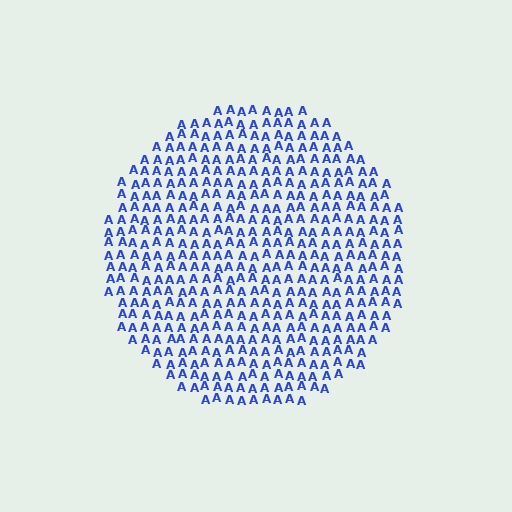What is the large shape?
The large shape is a circle.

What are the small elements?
The small elements are letter A's.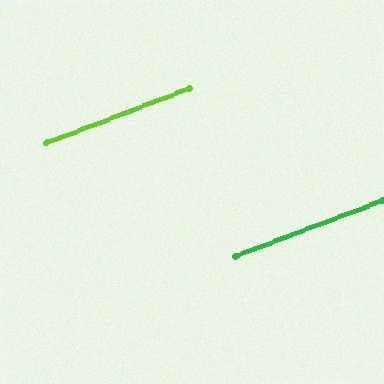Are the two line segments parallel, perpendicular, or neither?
Parallel — their directions differ by only 0.2°.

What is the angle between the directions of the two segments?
Approximately 0 degrees.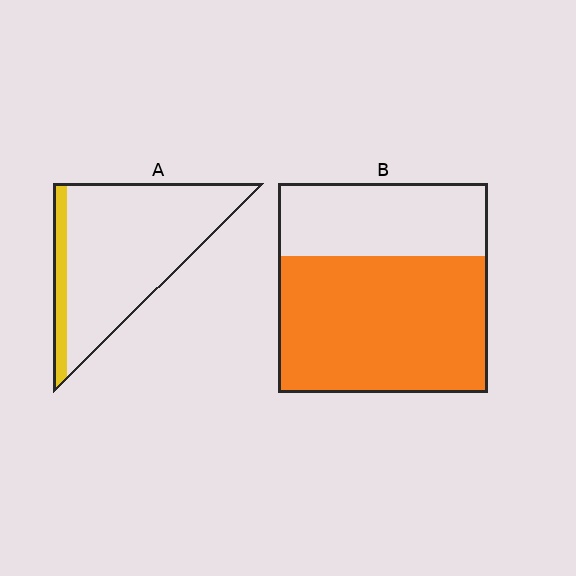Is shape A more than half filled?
No.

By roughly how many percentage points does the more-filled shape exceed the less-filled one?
By roughly 50 percentage points (B over A).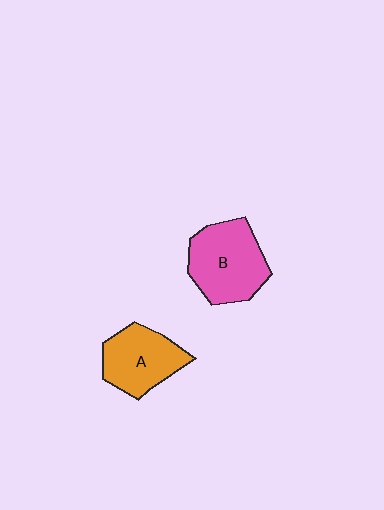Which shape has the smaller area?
Shape A (orange).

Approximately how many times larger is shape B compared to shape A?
Approximately 1.2 times.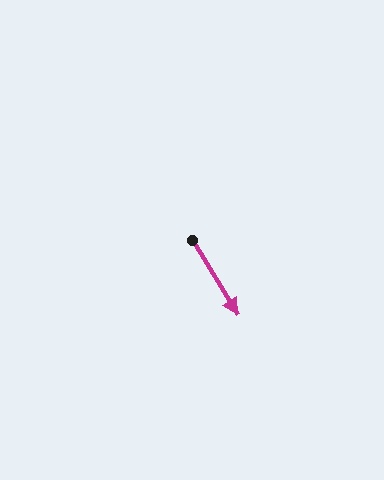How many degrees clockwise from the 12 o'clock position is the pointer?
Approximately 148 degrees.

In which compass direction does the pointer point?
Southeast.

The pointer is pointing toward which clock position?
Roughly 5 o'clock.